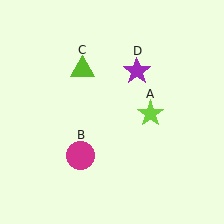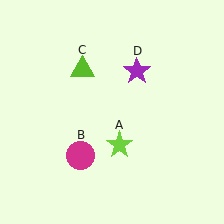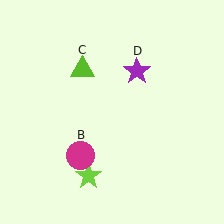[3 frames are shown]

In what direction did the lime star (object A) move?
The lime star (object A) moved down and to the left.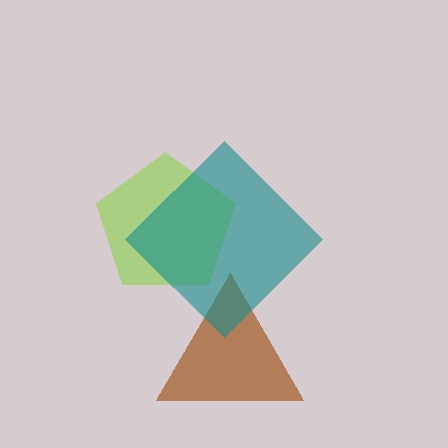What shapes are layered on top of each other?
The layered shapes are: a lime pentagon, a brown triangle, a teal diamond.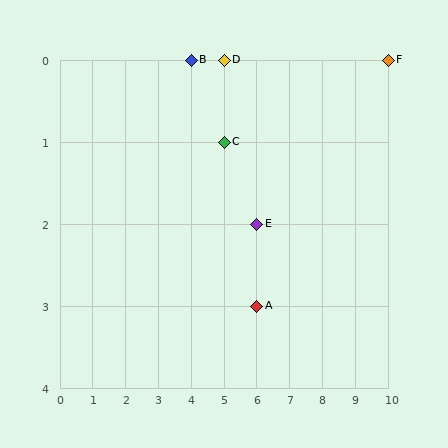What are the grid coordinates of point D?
Point D is at grid coordinates (5, 0).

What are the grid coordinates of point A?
Point A is at grid coordinates (6, 3).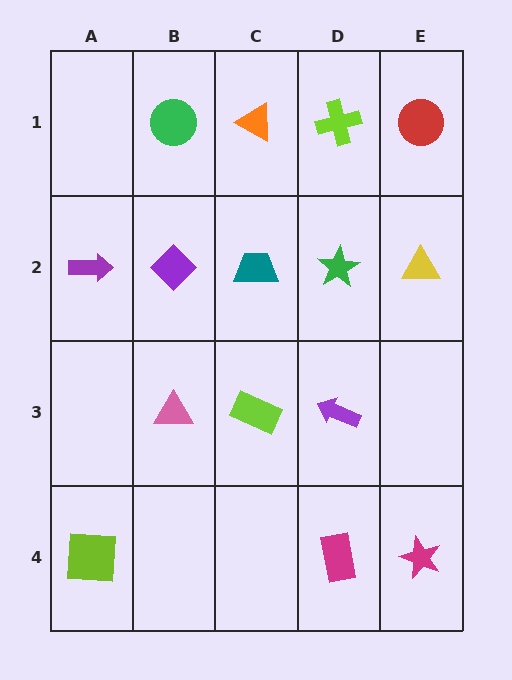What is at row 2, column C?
A teal trapezoid.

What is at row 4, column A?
A lime square.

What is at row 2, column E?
A yellow triangle.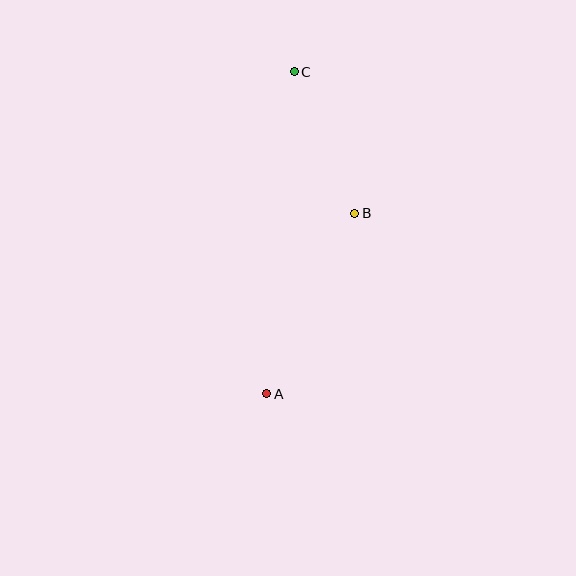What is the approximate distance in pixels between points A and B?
The distance between A and B is approximately 201 pixels.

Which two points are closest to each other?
Points B and C are closest to each other.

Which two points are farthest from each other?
Points A and C are farthest from each other.